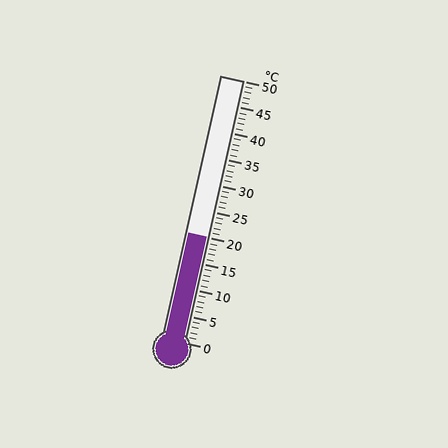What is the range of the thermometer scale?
The thermometer scale ranges from 0°C to 50°C.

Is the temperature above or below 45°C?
The temperature is below 45°C.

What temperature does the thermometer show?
The thermometer shows approximately 20°C.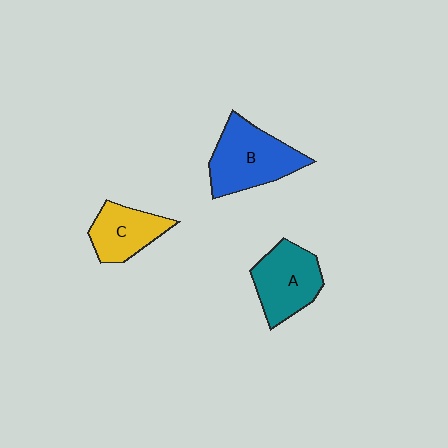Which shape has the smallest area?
Shape C (yellow).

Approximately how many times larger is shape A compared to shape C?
Approximately 1.2 times.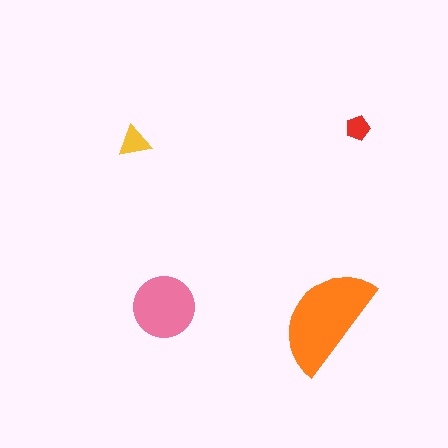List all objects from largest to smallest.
The orange semicircle, the pink circle, the yellow triangle, the red pentagon.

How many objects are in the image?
There are 4 objects in the image.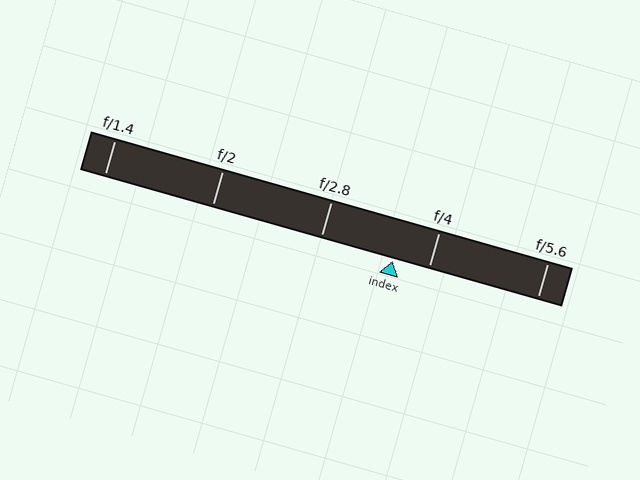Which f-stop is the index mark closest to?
The index mark is closest to f/4.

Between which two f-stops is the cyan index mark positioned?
The index mark is between f/2.8 and f/4.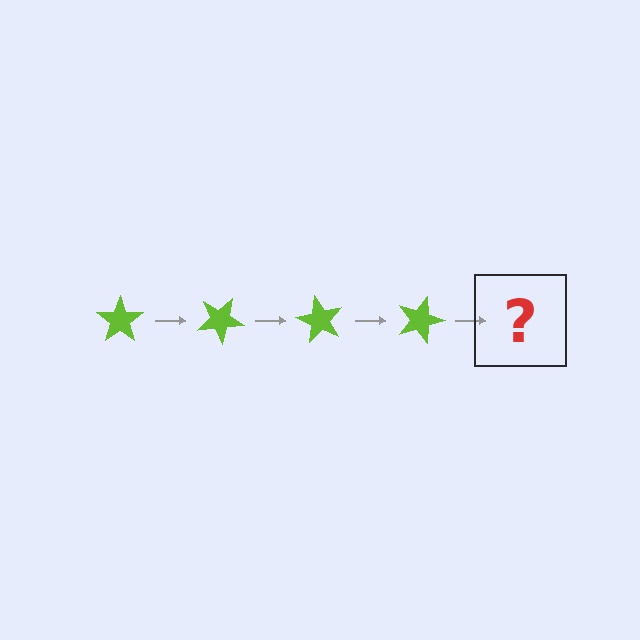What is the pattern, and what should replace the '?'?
The pattern is that the star rotates 30 degrees each step. The '?' should be a lime star rotated 120 degrees.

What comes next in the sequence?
The next element should be a lime star rotated 120 degrees.